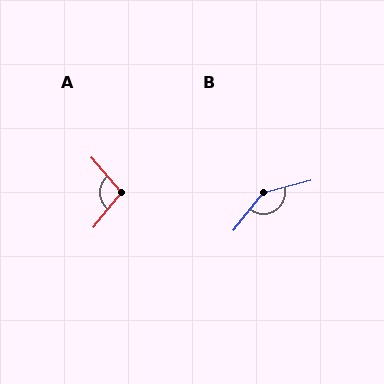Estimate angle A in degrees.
Approximately 101 degrees.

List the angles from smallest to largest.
A (101°), B (142°).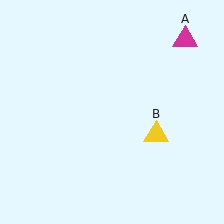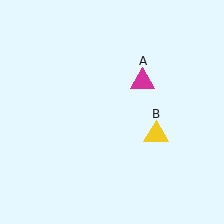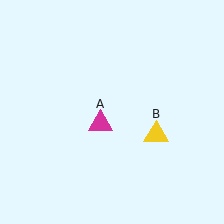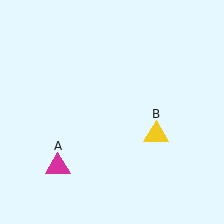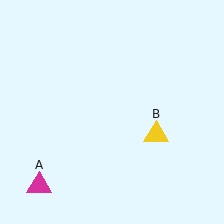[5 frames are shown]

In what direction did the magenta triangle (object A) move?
The magenta triangle (object A) moved down and to the left.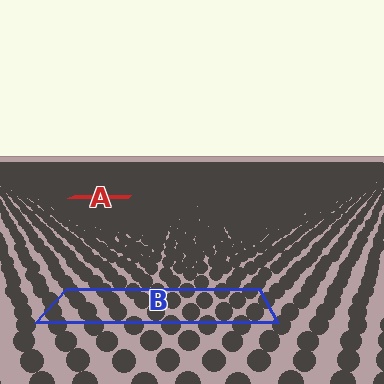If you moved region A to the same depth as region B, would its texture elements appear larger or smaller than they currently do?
They would appear larger. At a closer depth, the same texture elements are projected at a bigger on-screen size.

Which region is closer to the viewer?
Region B is closer. The texture elements there are larger and more spread out.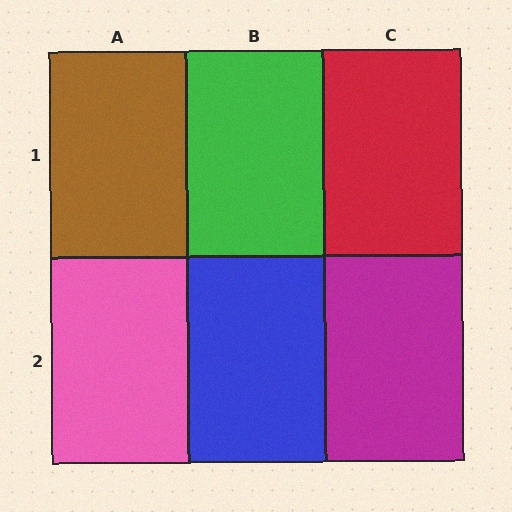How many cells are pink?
1 cell is pink.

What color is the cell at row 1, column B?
Green.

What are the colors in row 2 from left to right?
Pink, blue, magenta.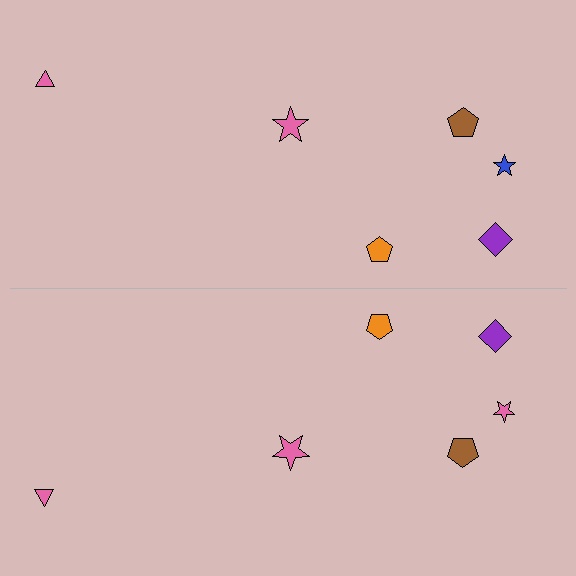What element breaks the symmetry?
The pink star on the bottom side breaks the symmetry — its mirror counterpart is blue.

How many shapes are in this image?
There are 12 shapes in this image.